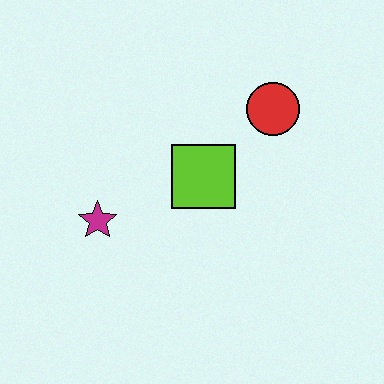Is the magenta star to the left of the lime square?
Yes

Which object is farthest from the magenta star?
The red circle is farthest from the magenta star.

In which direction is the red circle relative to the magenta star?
The red circle is to the right of the magenta star.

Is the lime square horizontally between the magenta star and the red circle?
Yes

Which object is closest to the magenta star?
The lime square is closest to the magenta star.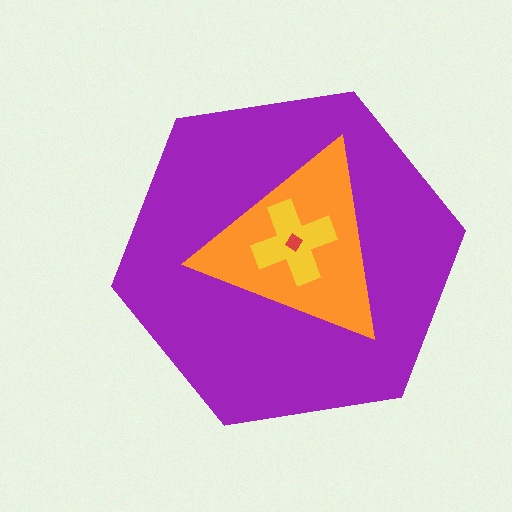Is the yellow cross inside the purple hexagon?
Yes.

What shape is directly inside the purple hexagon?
The orange triangle.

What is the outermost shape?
The purple hexagon.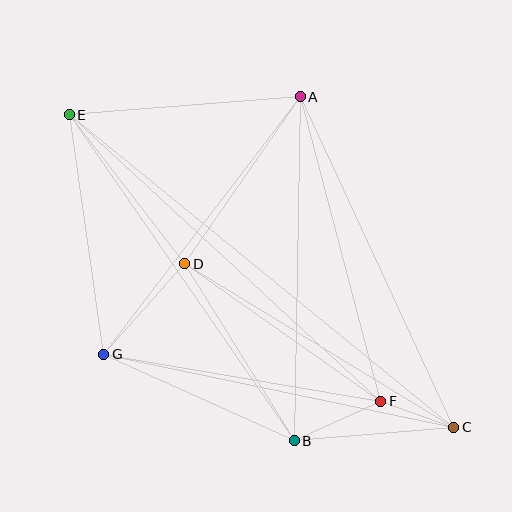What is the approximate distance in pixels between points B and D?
The distance between B and D is approximately 208 pixels.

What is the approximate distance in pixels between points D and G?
The distance between D and G is approximately 121 pixels.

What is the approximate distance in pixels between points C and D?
The distance between C and D is approximately 315 pixels.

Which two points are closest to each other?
Points C and F are closest to each other.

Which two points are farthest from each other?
Points C and E are farthest from each other.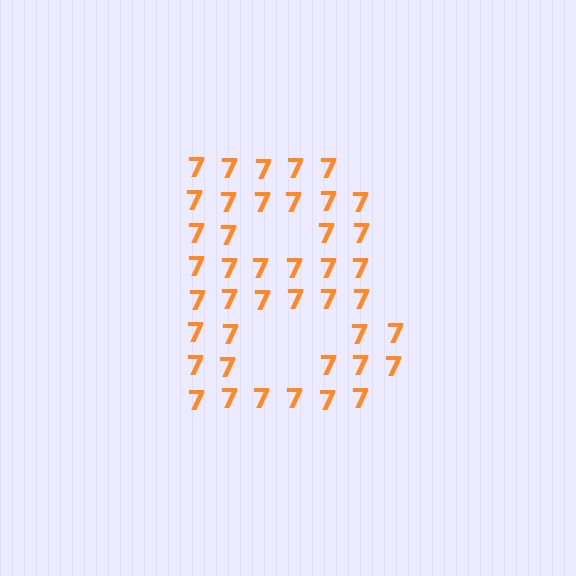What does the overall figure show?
The overall figure shows the letter B.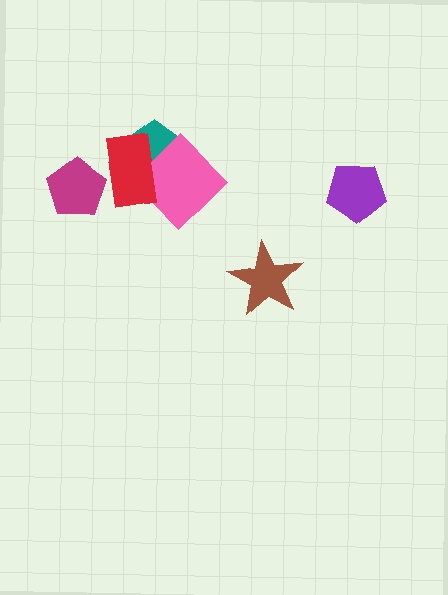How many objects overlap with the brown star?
0 objects overlap with the brown star.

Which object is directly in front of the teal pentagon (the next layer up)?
The pink diamond is directly in front of the teal pentagon.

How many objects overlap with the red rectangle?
3 objects overlap with the red rectangle.